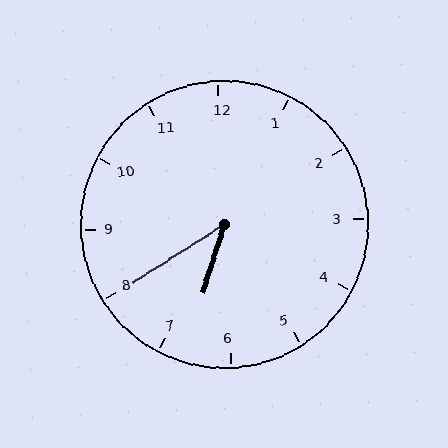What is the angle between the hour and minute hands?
Approximately 40 degrees.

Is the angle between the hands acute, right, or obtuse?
It is acute.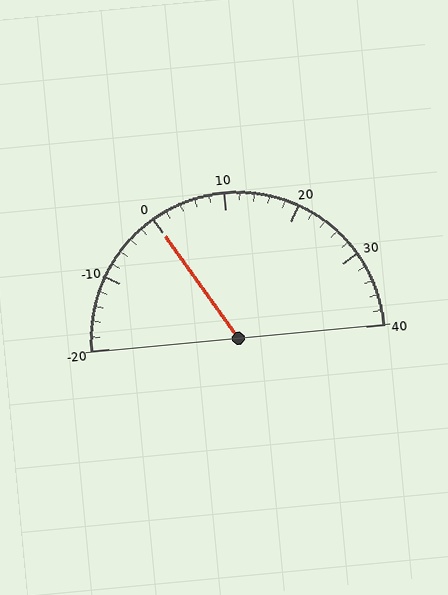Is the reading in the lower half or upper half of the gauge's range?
The reading is in the lower half of the range (-20 to 40).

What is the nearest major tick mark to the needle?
The nearest major tick mark is 0.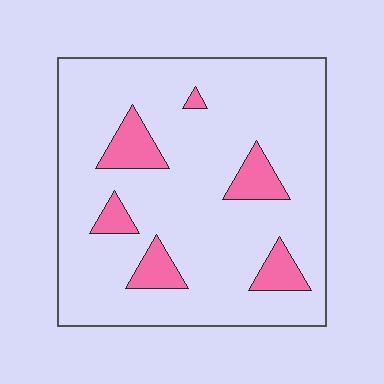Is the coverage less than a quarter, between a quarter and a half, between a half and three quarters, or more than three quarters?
Less than a quarter.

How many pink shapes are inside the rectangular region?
6.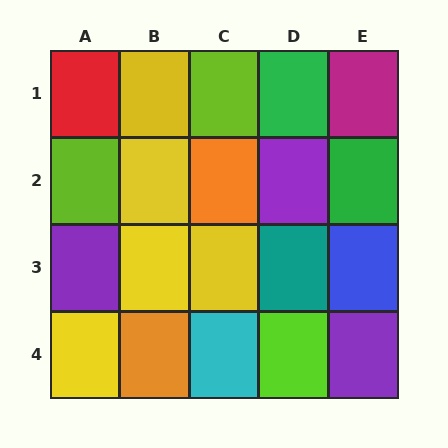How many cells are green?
2 cells are green.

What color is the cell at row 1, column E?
Magenta.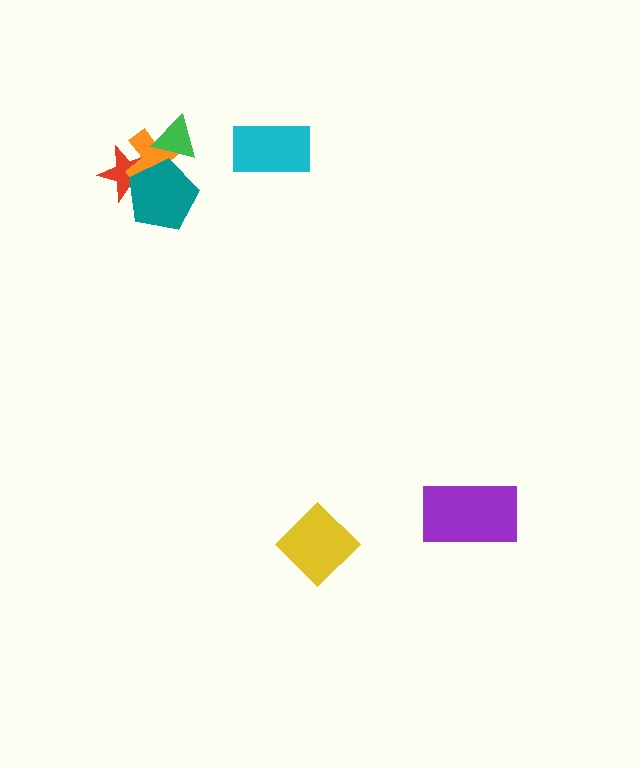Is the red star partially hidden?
Yes, it is partially covered by another shape.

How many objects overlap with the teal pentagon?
2 objects overlap with the teal pentagon.